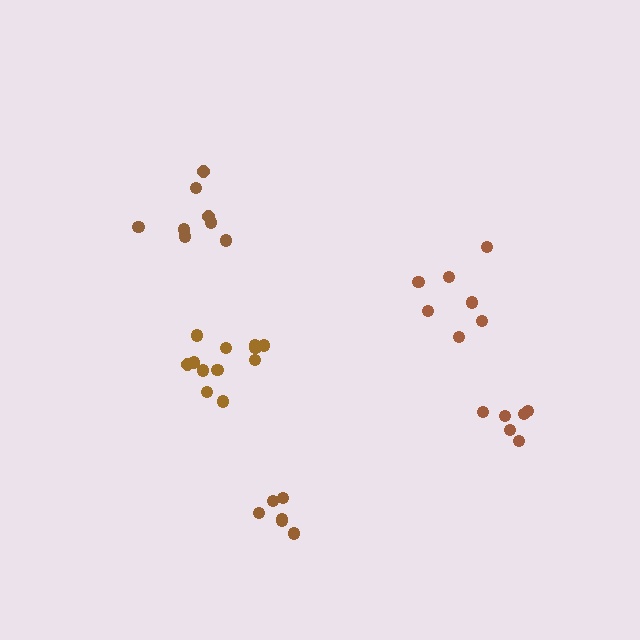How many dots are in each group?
Group 1: 6 dots, Group 2: 8 dots, Group 3: 6 dots, Group 4: 12 dots, Group 5: 7 dots (39 total).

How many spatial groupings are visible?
There are 5 spatial groupings.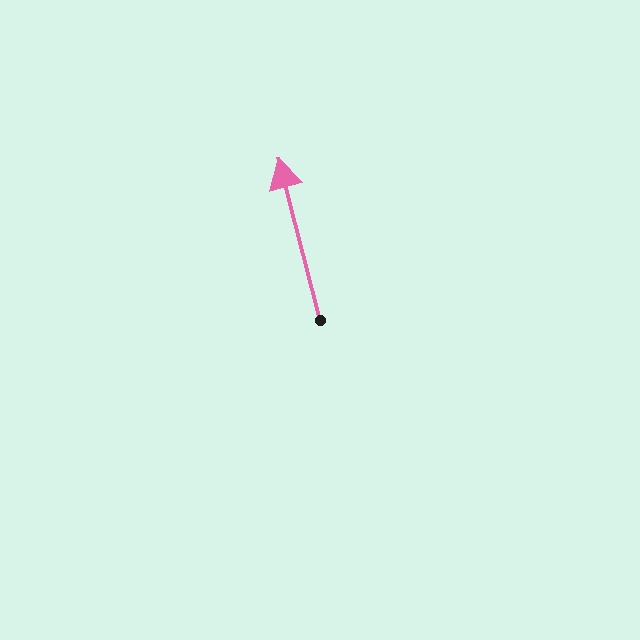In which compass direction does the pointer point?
North.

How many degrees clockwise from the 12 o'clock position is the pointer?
Approximately 346 degrees.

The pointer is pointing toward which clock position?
Roughly 12 o'clock.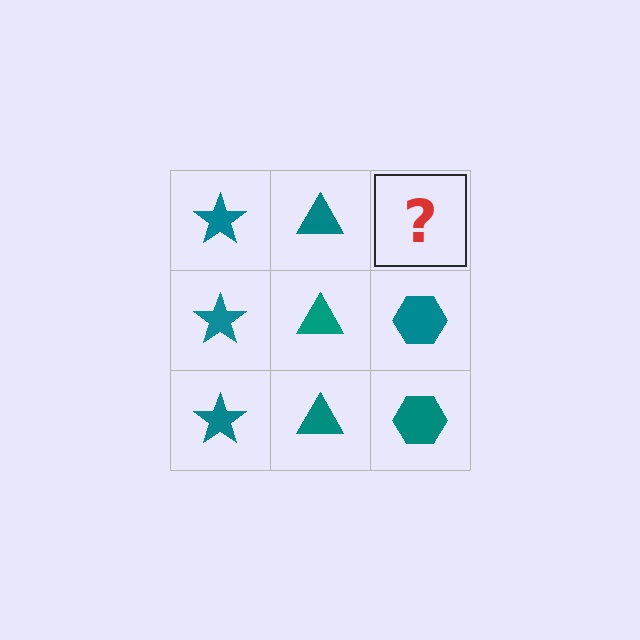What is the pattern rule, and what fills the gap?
The rule is that each column has a consistent shape. The gap should be filled with a teal hexagon.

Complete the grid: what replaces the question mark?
The question mark should be replaced with a teal hexagon.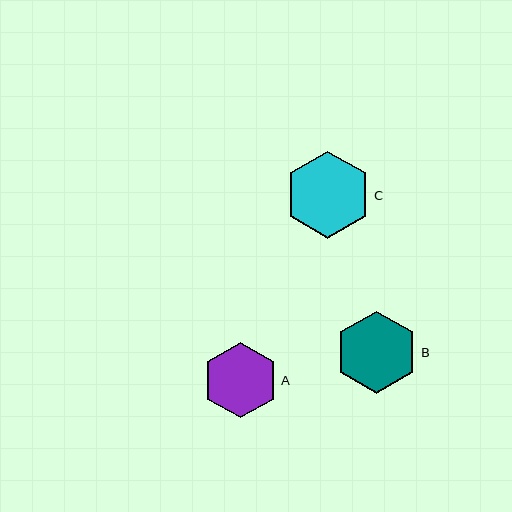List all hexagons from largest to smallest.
From largest to smallest: C, B, A.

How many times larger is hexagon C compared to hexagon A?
Hexagon C is approximately 1.2 times the size of hexagon A.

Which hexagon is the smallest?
Hexagon A is the smallest with a size of approximately 75 pixels.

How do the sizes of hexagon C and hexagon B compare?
Hexagon C and hexagon B are approximately the same size.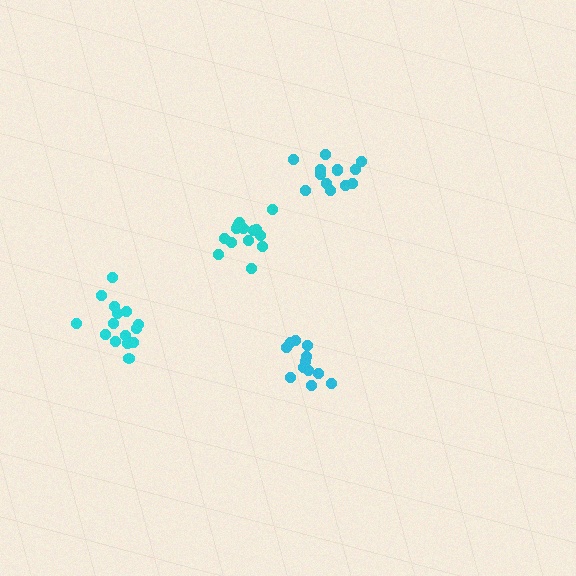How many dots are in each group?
Group 1: 13 dots, Group 2: 15 dots, Group 3: 12 dots, Group 4: 15 dots (55 total).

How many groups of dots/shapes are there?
There are 4 groups.